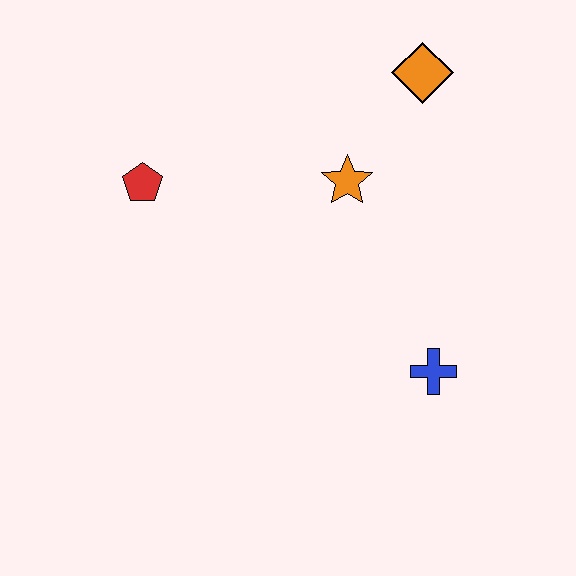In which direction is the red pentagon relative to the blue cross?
The red pentagon is to the left of the blue cross.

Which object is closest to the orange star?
The orange diamond is closest to the orange star.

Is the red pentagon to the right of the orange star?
No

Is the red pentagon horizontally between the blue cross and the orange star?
No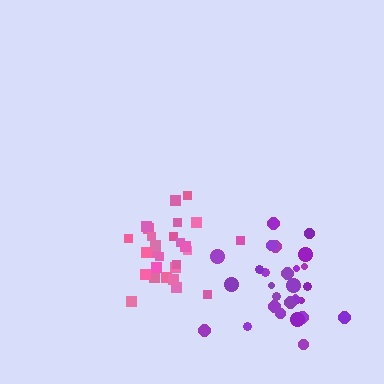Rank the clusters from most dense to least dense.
pink, purple.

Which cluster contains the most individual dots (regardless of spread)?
Purple (29).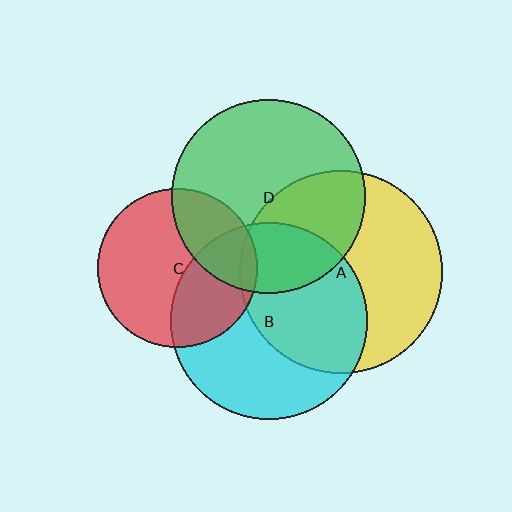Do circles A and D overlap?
Yes.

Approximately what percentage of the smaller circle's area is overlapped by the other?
Approximately 40%.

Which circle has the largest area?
Circle A (yellow).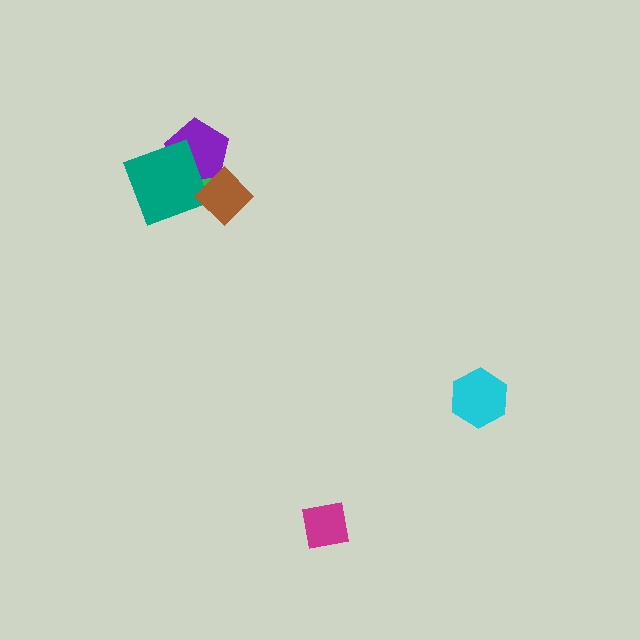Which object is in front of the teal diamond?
The brown diamond is in front of the teal diamond.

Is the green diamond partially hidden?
Yes, it is partially covered by another shape.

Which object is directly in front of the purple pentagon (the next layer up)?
The teal diamond is directly in front of the purple pentagon.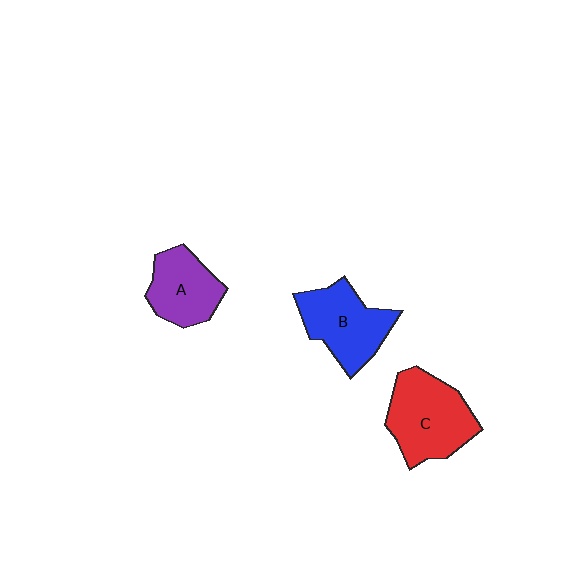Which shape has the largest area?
Shape C (red).